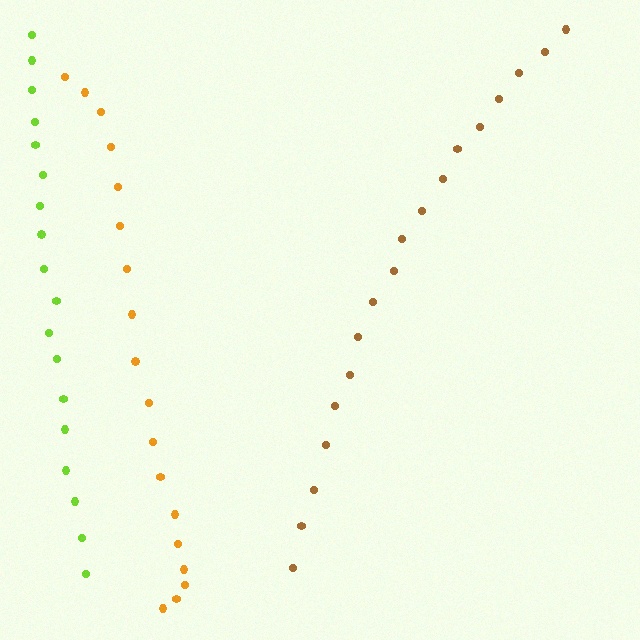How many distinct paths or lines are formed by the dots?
There are 3 distinct paths.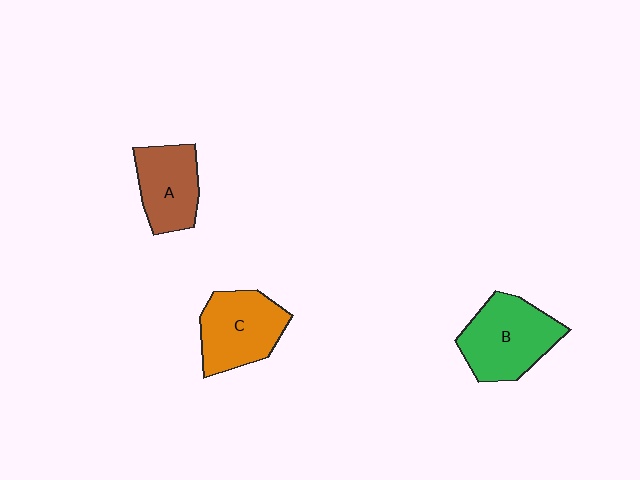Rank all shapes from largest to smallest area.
From largest to smallest: B (green), C (orange), A (brown).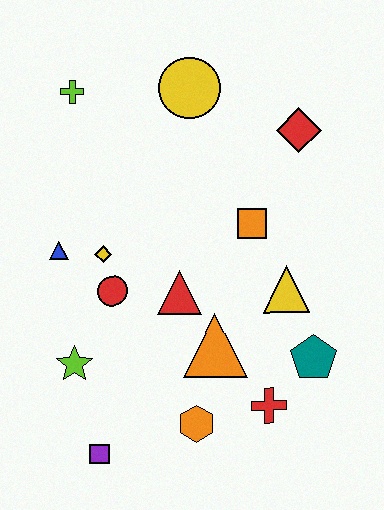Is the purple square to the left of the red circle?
Yes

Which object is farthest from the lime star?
The red diamond is farthest from the lime star.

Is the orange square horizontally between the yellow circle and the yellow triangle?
Yes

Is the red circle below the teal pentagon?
No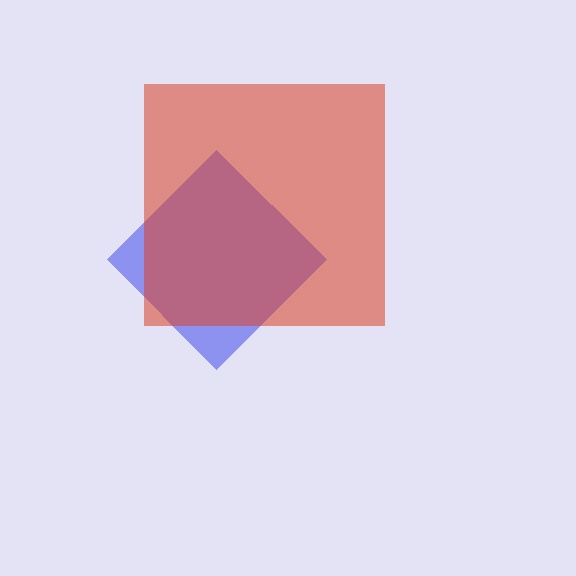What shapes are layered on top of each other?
The layered shapes are: a blue diamond, a red square.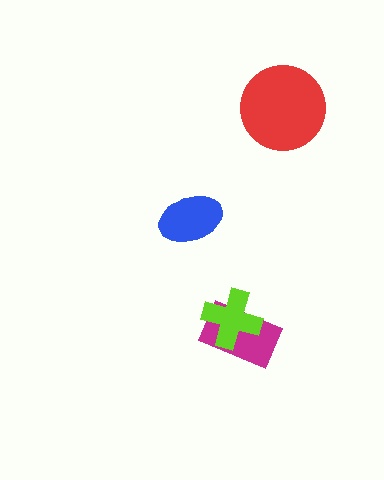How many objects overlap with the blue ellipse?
0 objects overlap with the blue ellipse.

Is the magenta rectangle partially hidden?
Yes, it is partially covered by another shape.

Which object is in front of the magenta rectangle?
The lime cross is in front of the magenta rectangle.